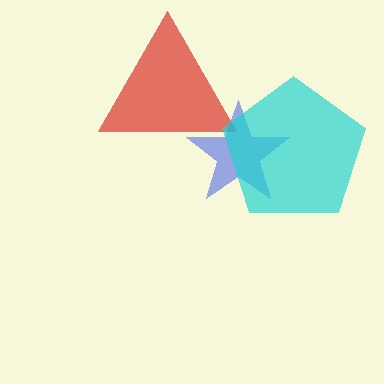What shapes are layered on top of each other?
The layered shapes are: a red triangle, a blue star, a cyan pentagon.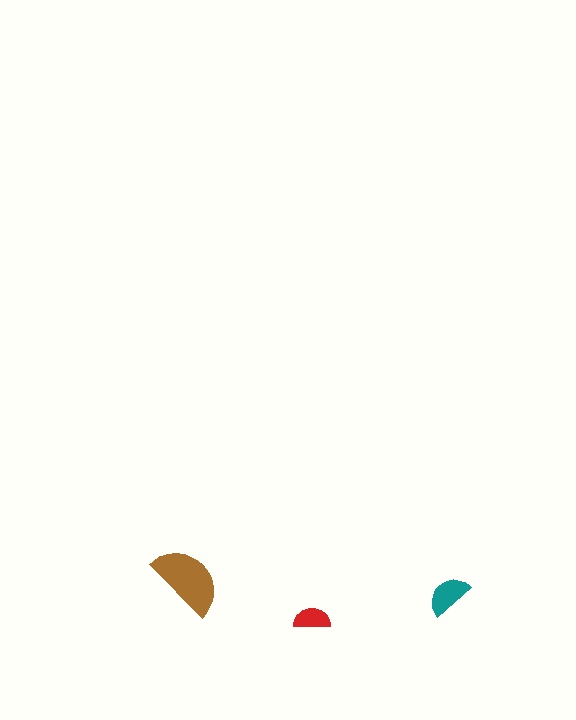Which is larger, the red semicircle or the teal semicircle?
The teal one.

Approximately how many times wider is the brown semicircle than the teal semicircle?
About 1.5 times wider.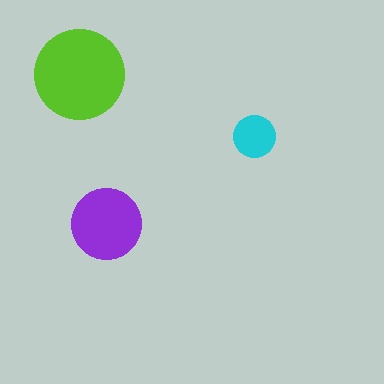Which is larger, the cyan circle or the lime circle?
The lime one.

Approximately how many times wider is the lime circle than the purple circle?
About 1.5 times wider.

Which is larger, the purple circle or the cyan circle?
The purple one.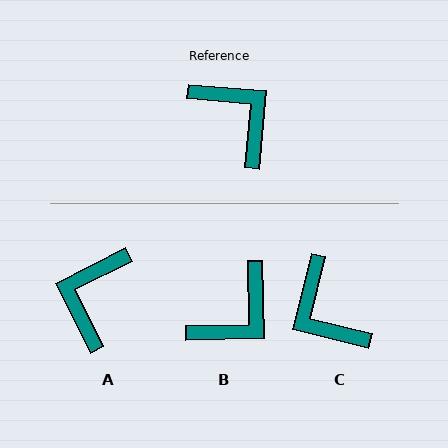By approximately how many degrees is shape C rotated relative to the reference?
Approximately 171 degrees counter-clockwise.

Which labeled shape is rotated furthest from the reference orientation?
C, about 171 degrees away.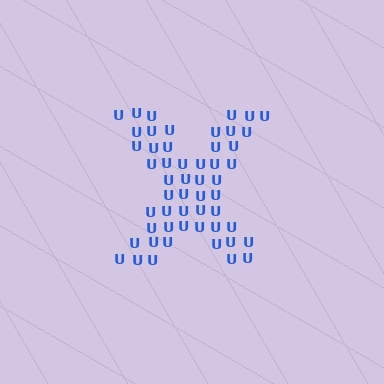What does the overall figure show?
The overall figure shows the letter X.